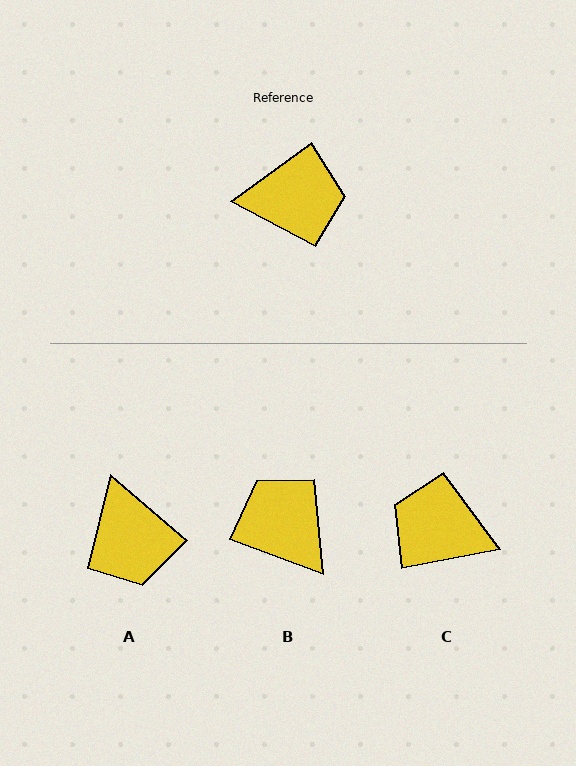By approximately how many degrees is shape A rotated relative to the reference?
Approximately 77 degrees clockwise.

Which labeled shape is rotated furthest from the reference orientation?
C, about 154 degrees away.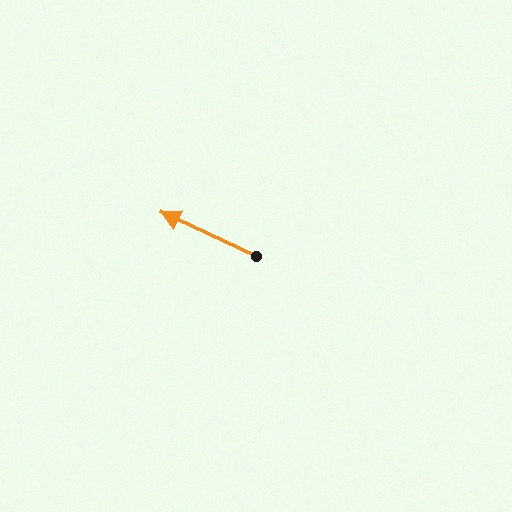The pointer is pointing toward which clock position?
Roughly 10 o'clock.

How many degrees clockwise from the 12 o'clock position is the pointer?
Approximately 295 degrees.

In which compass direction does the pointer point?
Northwest.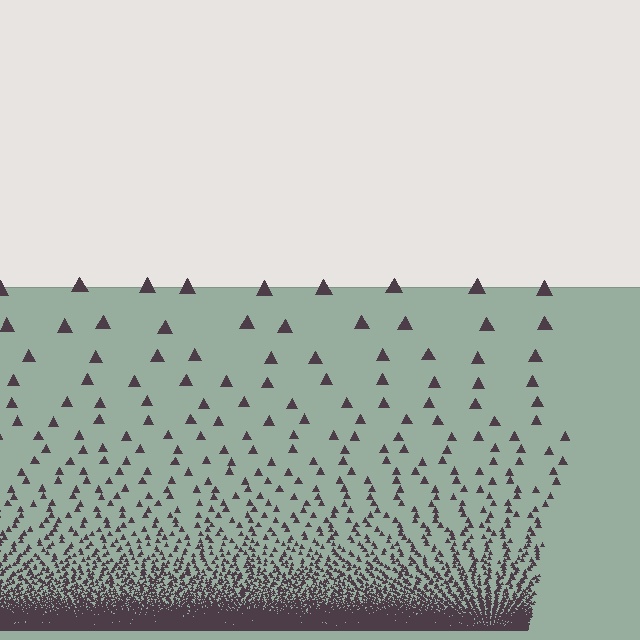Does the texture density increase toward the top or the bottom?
Density increases toward the bottom.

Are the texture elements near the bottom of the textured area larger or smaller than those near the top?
Smaller. The gradient is inverted — elements near the bottom are smaller and denser.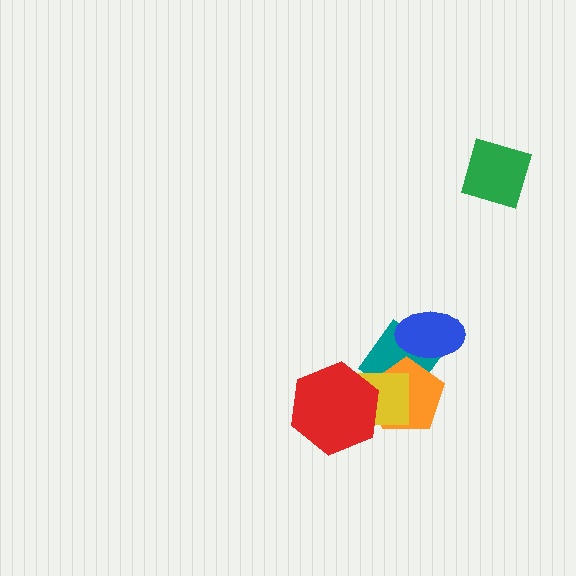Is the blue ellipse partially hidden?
Yes, it is partially covered by another shape.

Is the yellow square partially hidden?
Yes, it is partially covered by another shape.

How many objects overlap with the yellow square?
3 objects overlap with the yellow square.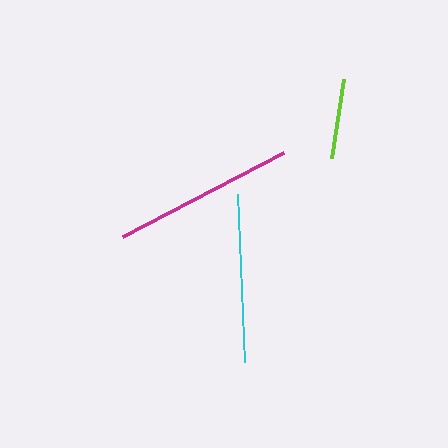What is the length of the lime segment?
The lime segment is approximately 80 pixels long.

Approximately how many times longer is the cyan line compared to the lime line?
The cyan line is approximately 2.1 times the length of the lime line.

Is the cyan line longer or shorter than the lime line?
The cyan line is longer than the lime line.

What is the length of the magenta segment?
The magenta segment is approximately 182 pixels long.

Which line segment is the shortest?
The lime line is the shortest at approximately 80 pixels.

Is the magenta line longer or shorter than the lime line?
The magenta line is longer than the lime line.